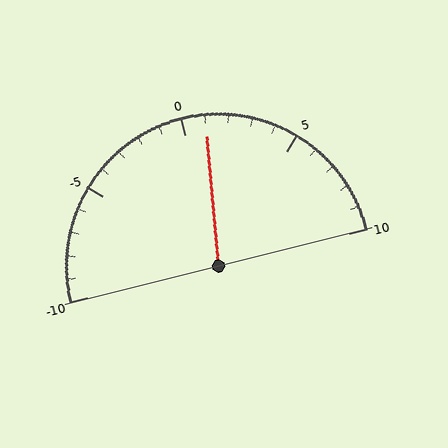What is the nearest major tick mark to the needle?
The nearest major tick mark is 0.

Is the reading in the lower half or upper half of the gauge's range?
The reading is in the upper half of the range (-10 to 10).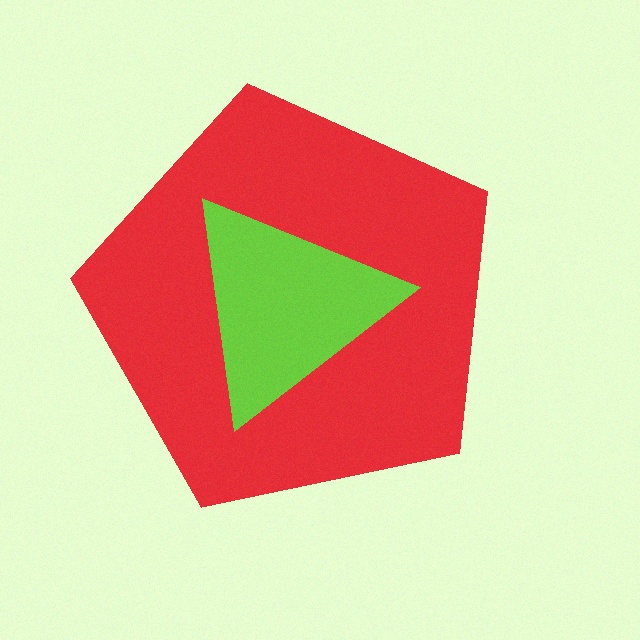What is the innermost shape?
The lime triangle.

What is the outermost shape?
The red pentagon.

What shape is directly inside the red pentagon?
The lime triangle.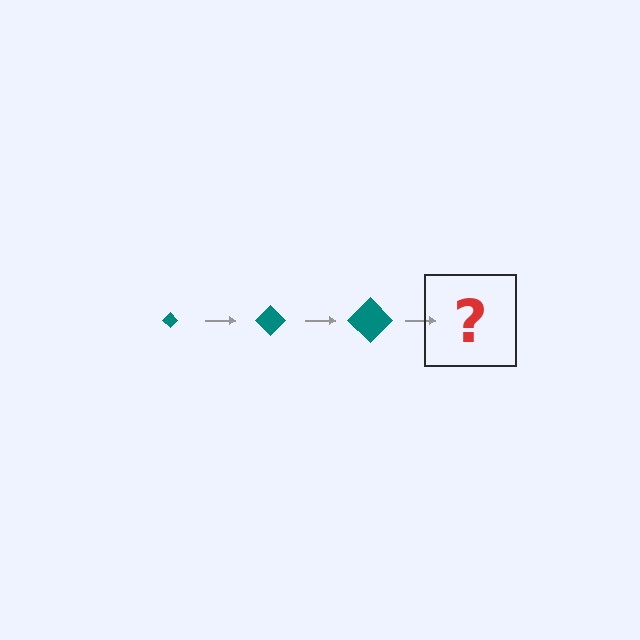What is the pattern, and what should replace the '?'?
The pattern is that the diamond gets progressively larger each step. The '?' should be a teal diamond, larger than the previous one.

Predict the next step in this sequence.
The next step is a teal diamond, larger than the previous one.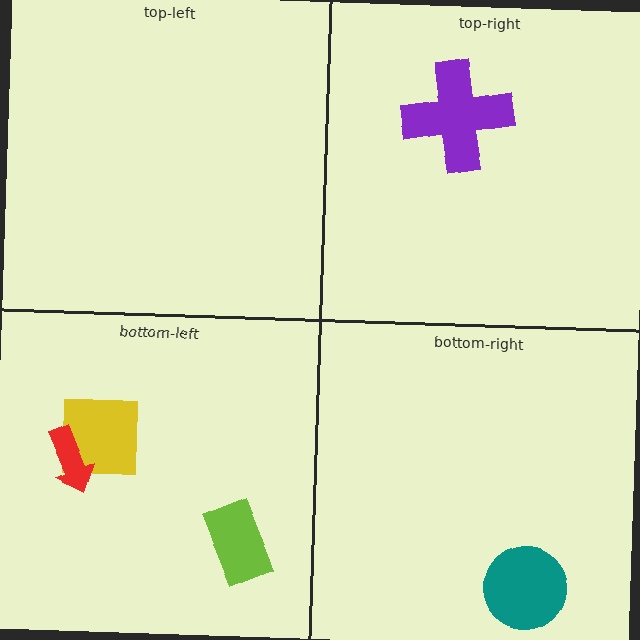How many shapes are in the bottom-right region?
1.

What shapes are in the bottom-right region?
The teal circle.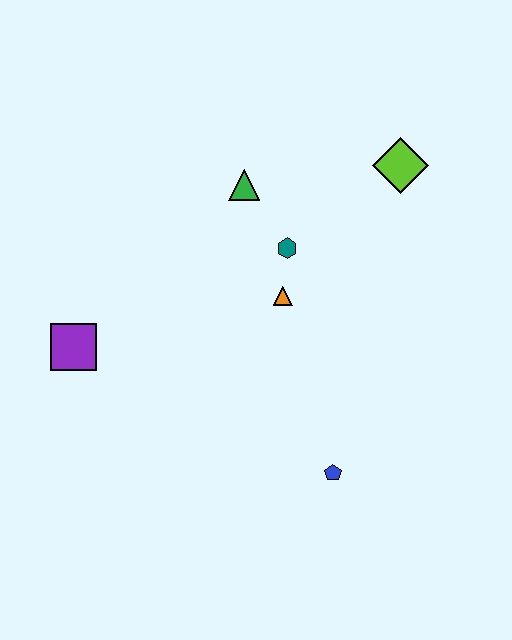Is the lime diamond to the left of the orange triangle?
No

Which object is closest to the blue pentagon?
The orange triangle is closest to the blue pentagon.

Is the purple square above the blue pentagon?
Yes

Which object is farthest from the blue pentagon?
The lime diamond is farthest from the blue pentagon.